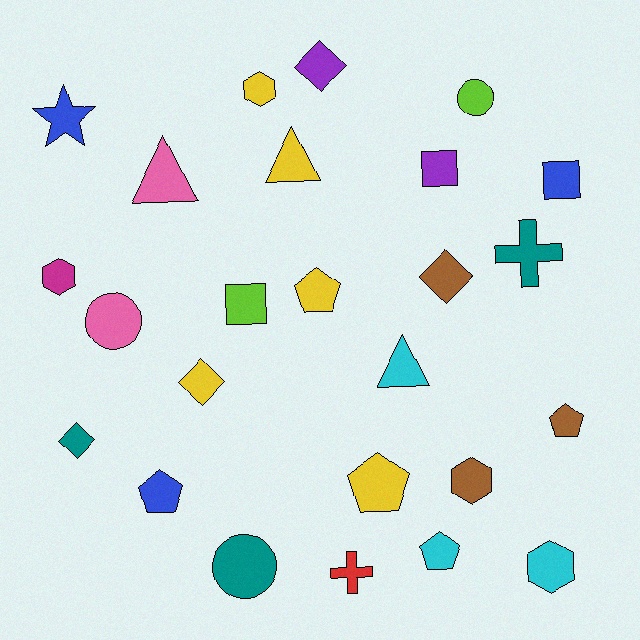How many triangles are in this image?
There are 3 triangles.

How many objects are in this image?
There are 25 objects.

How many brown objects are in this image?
There are 3 brown objects.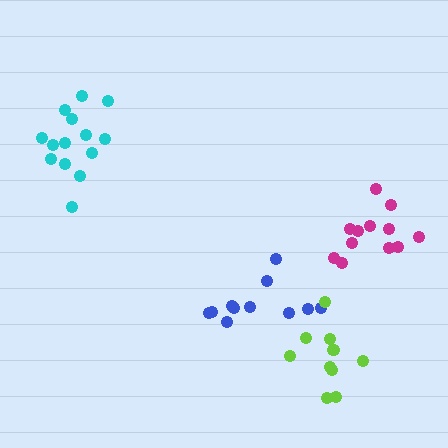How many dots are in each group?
Group 1: 14 dots, Group 2: 11 dots, Group 3: 12 dots, Group 4: 10 dots (47 total).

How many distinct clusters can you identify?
There are 4 distinct clusters.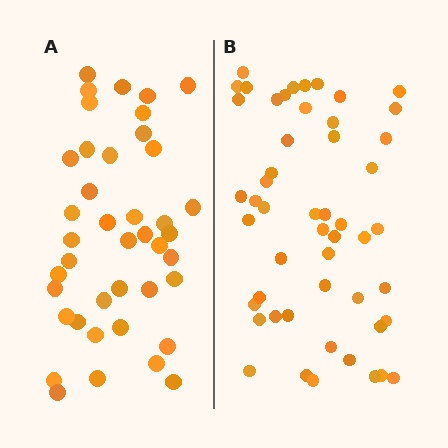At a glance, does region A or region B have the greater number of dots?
Region B (the right region) has more dots.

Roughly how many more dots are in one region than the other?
Region B has roughly 10 or so more dots than region A.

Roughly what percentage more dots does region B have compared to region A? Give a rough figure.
About 25% more.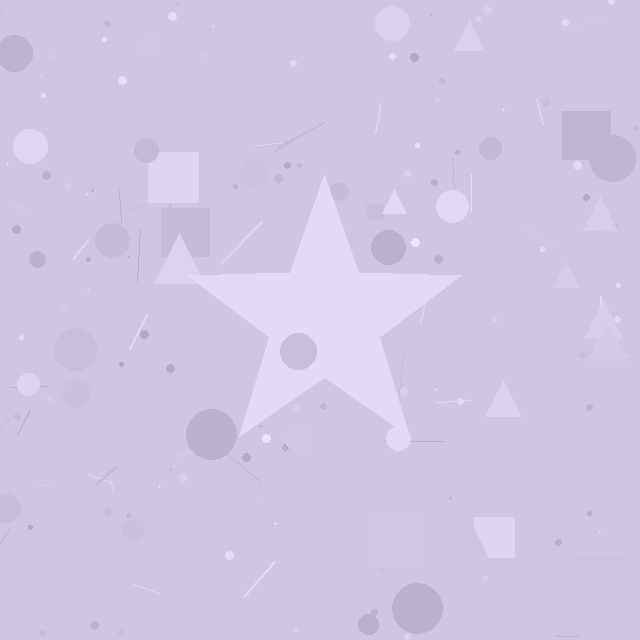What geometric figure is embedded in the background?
A star is embedded in the background.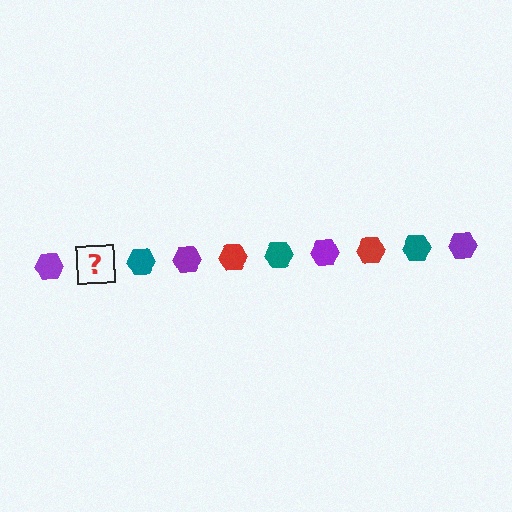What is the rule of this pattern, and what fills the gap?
The rule is that the pattern cycles through purple, red, teal hexagons. The gap should be filled with a red hexagon.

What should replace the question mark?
The question mark should be replaced with a red hexagon.